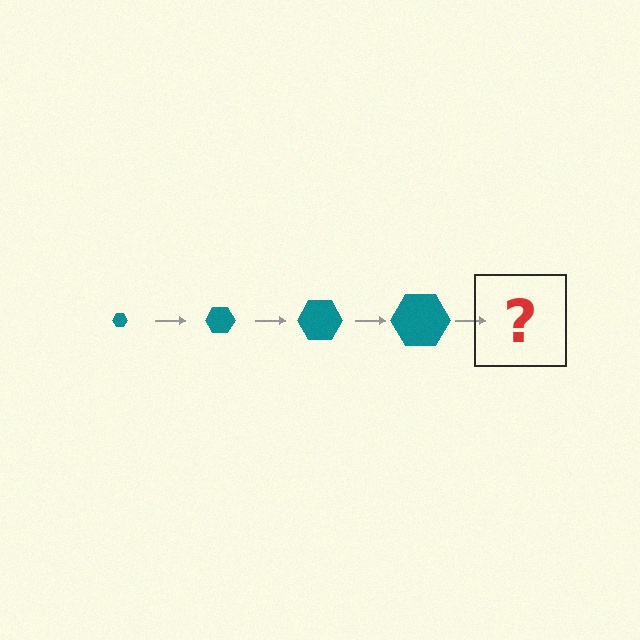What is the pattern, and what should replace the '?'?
The pattern is that the hexagon gets progressively larger each step. The '?' should be a teal hexagon, larger than the previous one.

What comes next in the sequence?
The next element should be a teal hexagon, larger than the previous one.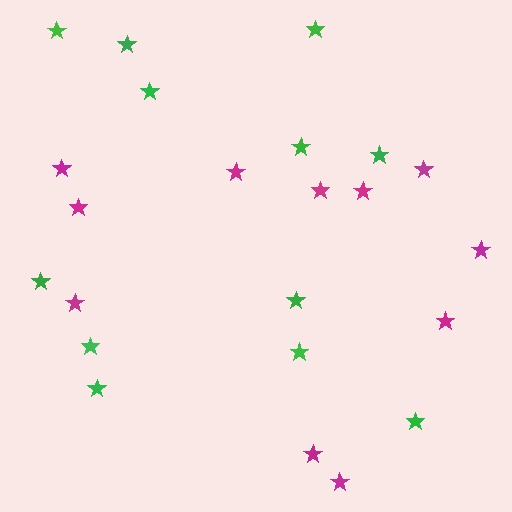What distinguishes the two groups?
There are 2 groups: one group of green stars (12) and one group of magenta stars (11).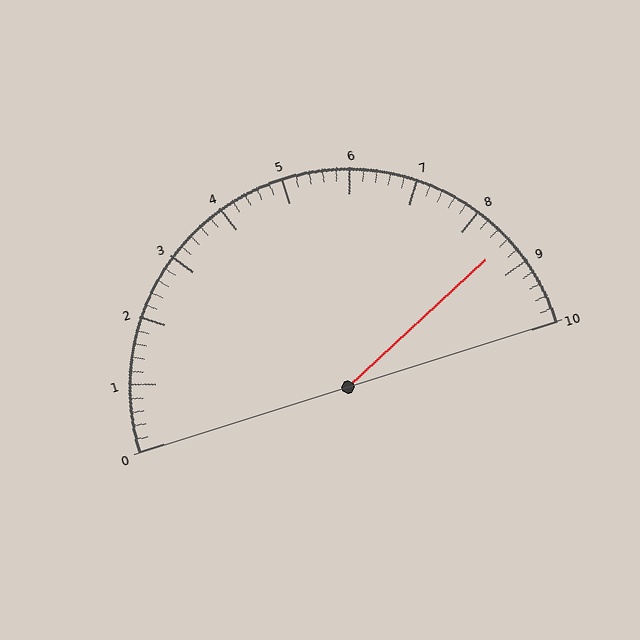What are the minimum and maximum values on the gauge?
The gauge ranges from 0 to 10.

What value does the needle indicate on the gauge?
The needle indicates approximately 8.6.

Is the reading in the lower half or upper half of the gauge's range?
The reading is in the upper half of the range (0 to 10).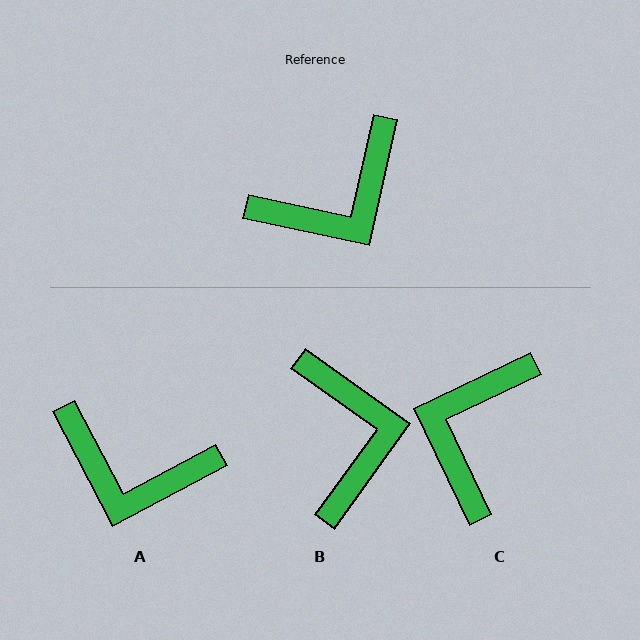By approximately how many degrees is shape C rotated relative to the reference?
Approximately 142 degrees clockwise.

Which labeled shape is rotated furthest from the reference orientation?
C, about 142 degrees away.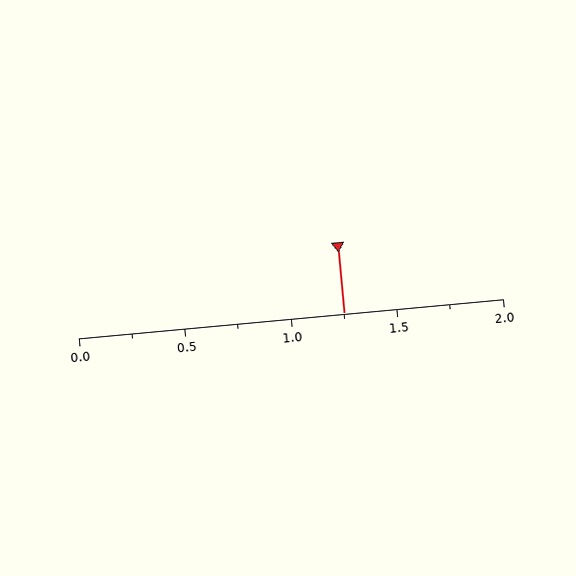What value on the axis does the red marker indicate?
The marker indicates approximately 1.25.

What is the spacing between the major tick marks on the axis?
The major ticks are spaced 0.5 apart.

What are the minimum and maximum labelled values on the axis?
The axis runs from 0.0 to 2.0.